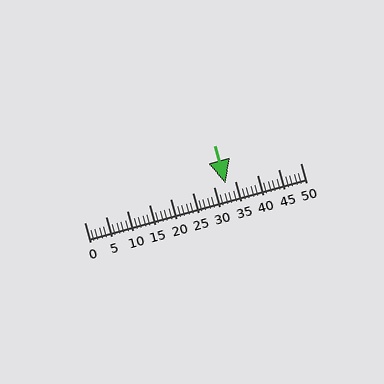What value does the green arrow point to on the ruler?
The green arrow points to approximately 33.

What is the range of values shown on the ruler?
The ruler shows values from 0 to 50.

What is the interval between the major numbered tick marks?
The major tick marks are spaced 5 units apart.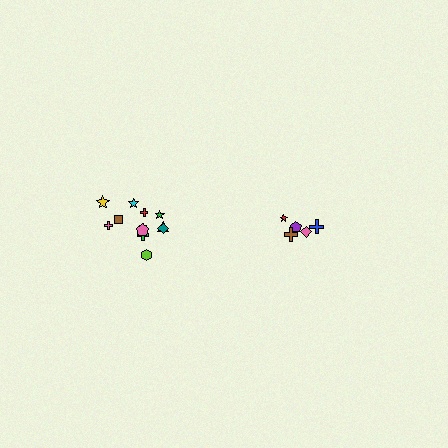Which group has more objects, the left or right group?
The left group.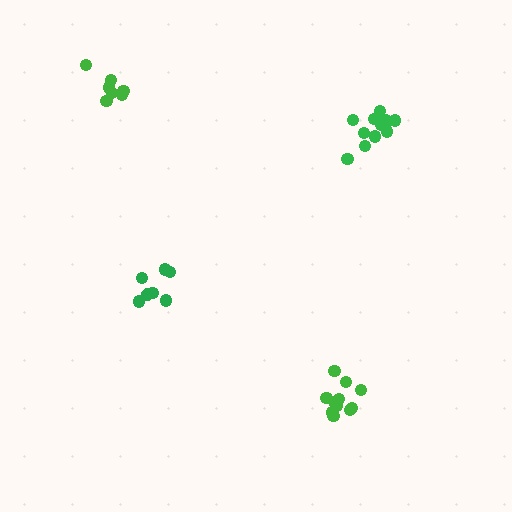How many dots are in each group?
Group 1: 12 dots, Group 2: 7 dots, Group 3: 12 dots, Group 4: 7 dots (38 total).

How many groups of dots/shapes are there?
There are 4 groups.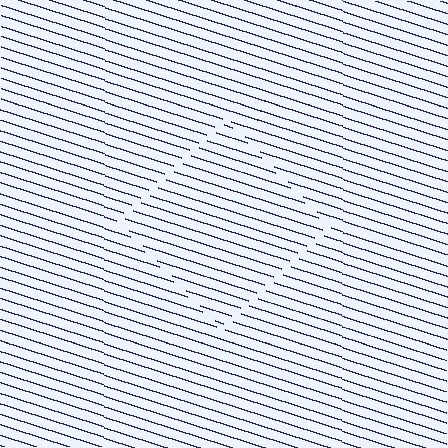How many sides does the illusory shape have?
4 sides — the line-ends trace a square.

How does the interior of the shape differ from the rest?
The interior of the shape contains the same grating, shifted by half a period — the contour is defined by the phase discontinuity where line-ends from the inner and outer gratings abut.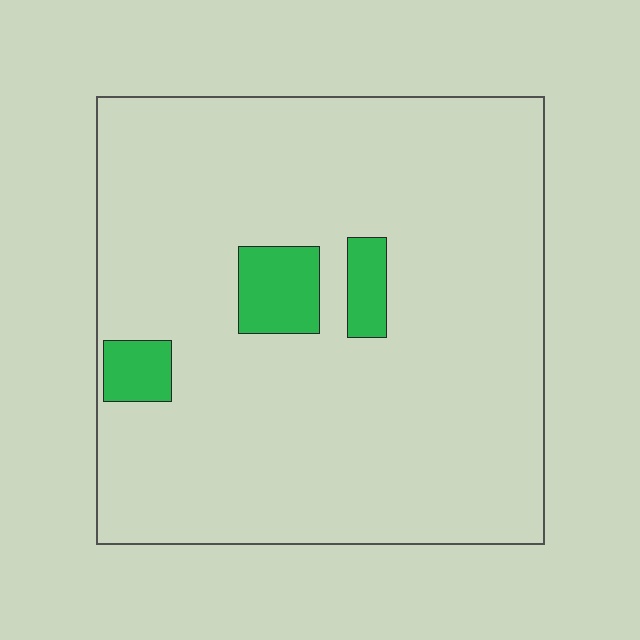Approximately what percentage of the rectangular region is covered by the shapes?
Approximately 10%.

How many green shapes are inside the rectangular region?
3.